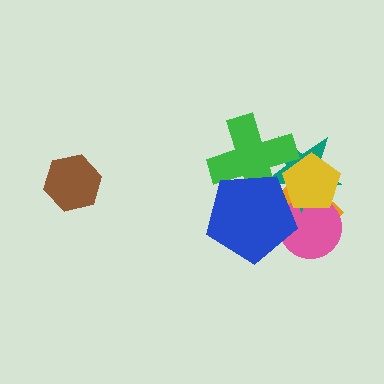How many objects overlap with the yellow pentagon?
5 objects overlap with the yellow pentagon.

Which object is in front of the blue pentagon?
The yellow pentagon is in front of the blue pentagon.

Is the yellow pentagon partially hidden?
No, no other shape covers it.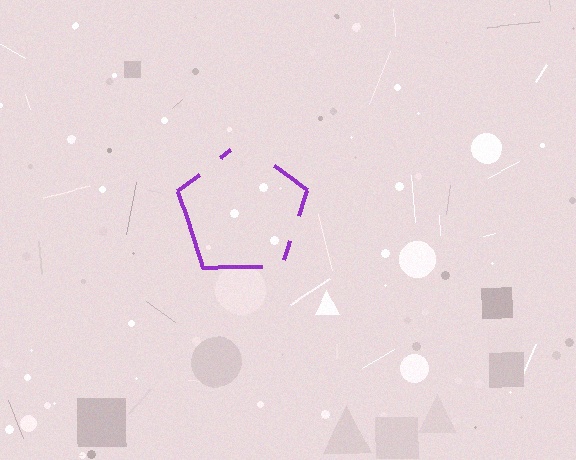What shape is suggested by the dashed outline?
The dashed outline suggests a pentagon.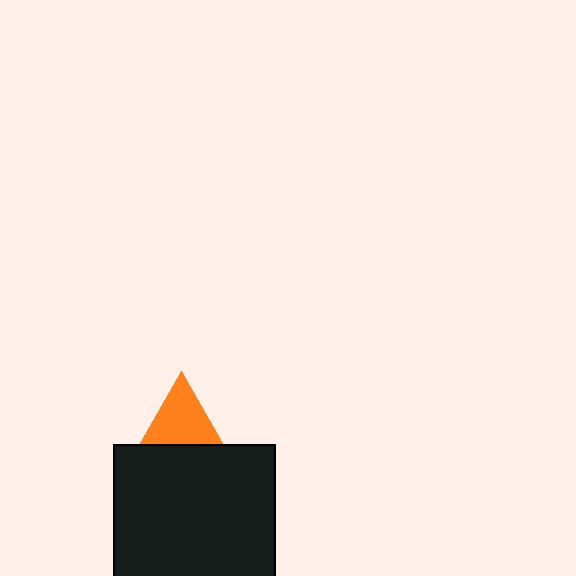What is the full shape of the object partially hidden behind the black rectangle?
The partially hidden object is an orange triangle.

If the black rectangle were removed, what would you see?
You would see the complete orange triangle.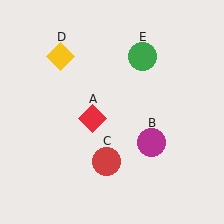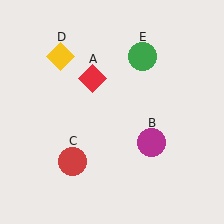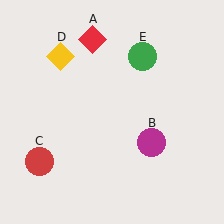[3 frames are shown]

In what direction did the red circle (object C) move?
The red circle (object C) moved left.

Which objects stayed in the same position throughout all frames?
Magenta circle (object B) and yellow diamond (object D) and green circle (object E) remained stationary.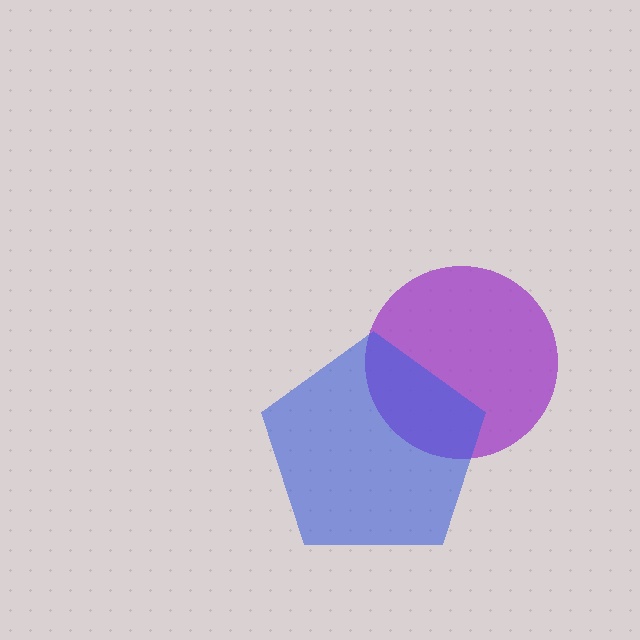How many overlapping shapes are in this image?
There are 2 overlapping shapes in the image.